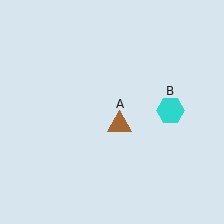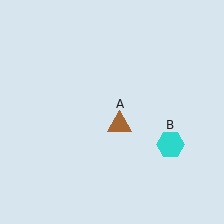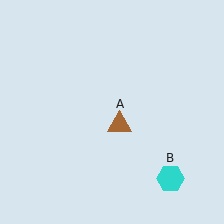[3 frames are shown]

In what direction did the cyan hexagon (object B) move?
The cyan hexagon (object B) moved down.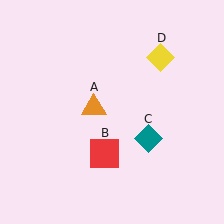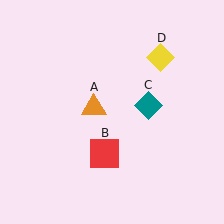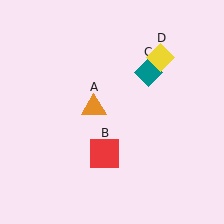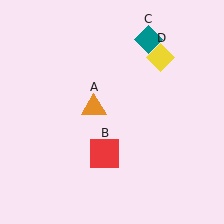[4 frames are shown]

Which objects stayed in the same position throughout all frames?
Orange triangle (object A) and red square (object B) and yellow diamond (object D) remained stationary.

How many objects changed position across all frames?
1 object changed position: teal diamond (object C).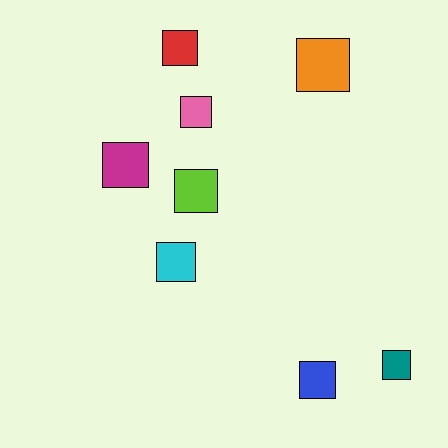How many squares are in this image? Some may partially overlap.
There are 8 squares.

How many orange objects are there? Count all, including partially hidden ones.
There is 1 orange object.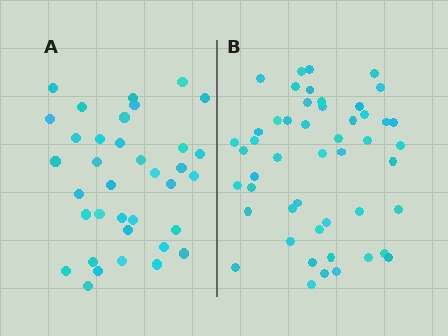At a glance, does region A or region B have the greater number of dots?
Region B (the right region) has more dots.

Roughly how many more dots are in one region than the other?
Region B has approximately 15 more dots than region A.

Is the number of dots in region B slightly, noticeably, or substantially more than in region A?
Region B has noticeably more, but not dramatically so. The ratio is roughly 1.4 to 1.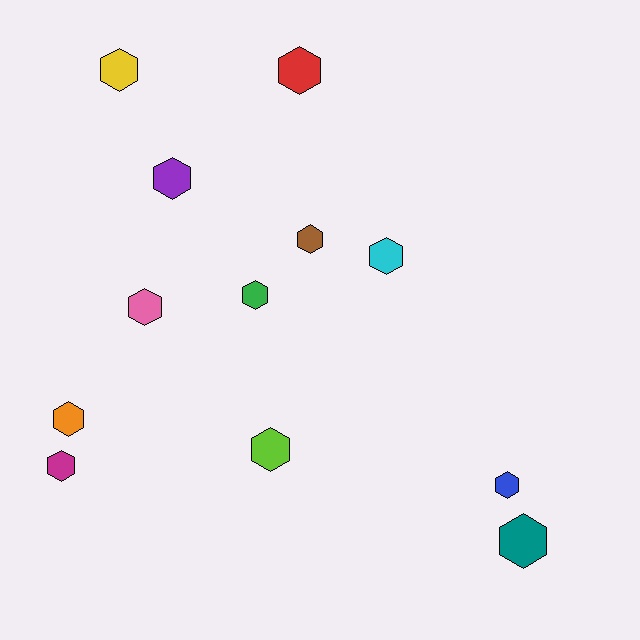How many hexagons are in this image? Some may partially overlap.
There are 12 hexagons.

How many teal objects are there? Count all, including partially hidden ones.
There is 1 teal object.